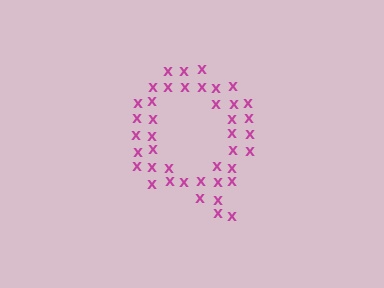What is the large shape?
The large shape is the letter Q.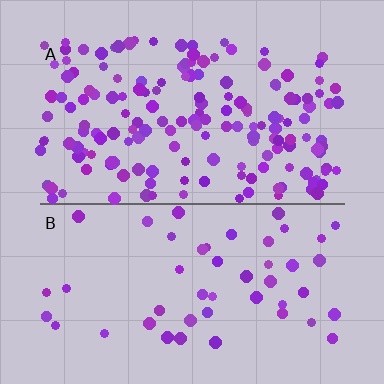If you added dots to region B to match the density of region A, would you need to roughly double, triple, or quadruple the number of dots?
Approximately triple.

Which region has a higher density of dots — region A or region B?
A (the top).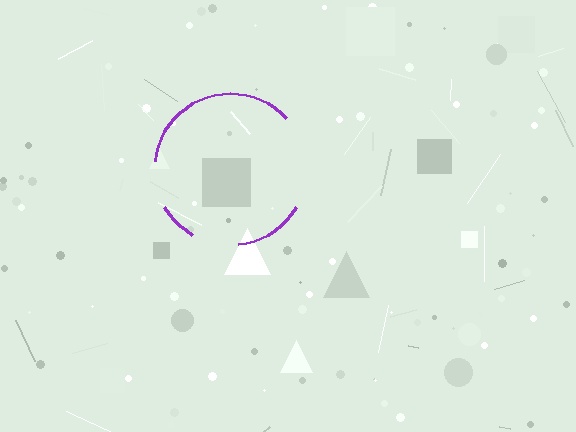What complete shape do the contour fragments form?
The contour fragments form a circle.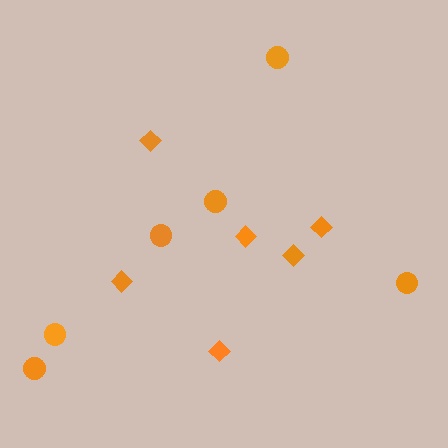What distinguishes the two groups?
There are 2 groups: one group of circles (6) and one group of diamonds (6).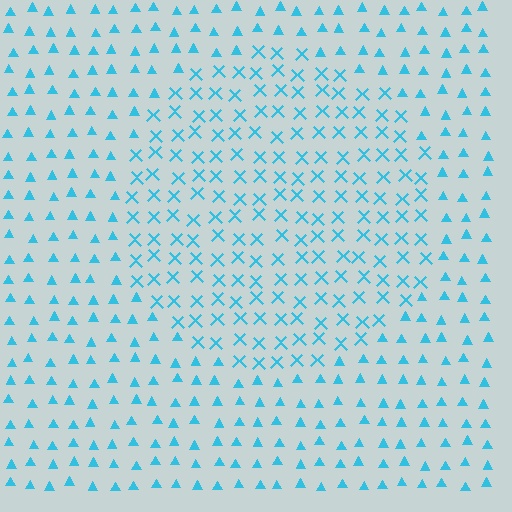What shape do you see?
I see a circle.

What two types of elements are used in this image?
The image uses X marks inside the circle region and triangles outside it.